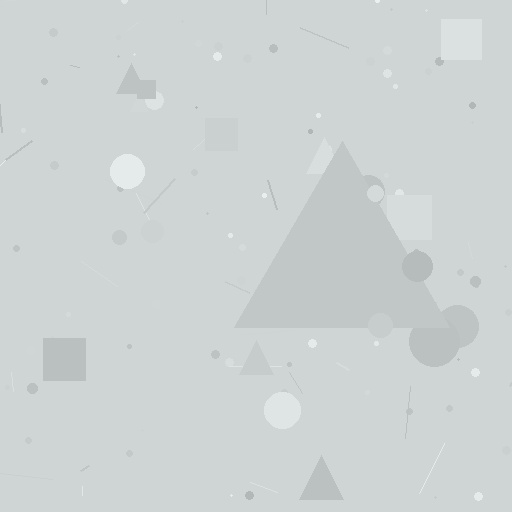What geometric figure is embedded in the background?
A triangle is embedded in the background.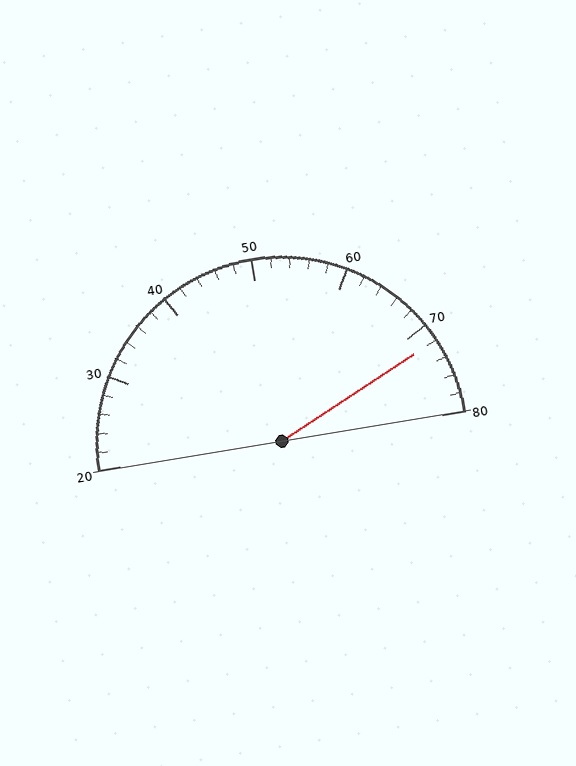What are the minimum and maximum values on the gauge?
The gauge ranges from 20 to 80.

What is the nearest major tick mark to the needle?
The nearest major tick mark is 70.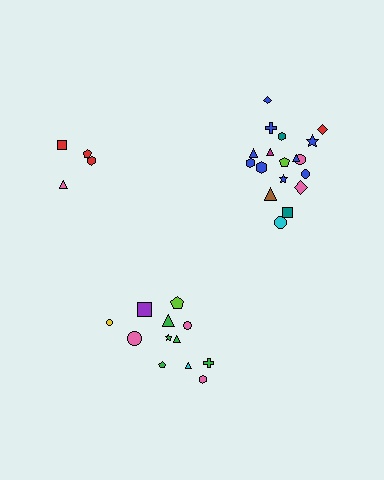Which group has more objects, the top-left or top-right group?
The top-right group.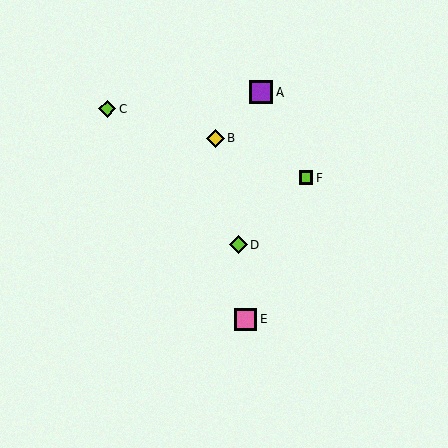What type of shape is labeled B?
Shape B is a yellow diamond.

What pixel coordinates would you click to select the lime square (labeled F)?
Click at (306, 177) to select the lime square F.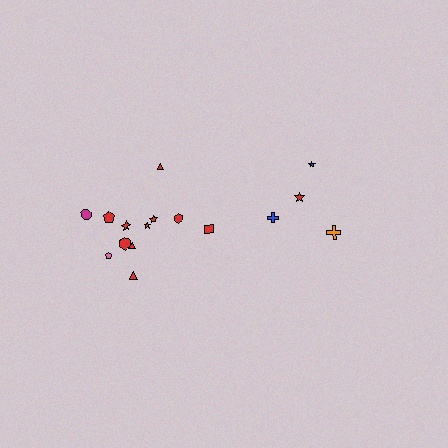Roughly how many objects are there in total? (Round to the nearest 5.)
Roughly 15 objects in total.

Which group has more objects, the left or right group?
The left group.